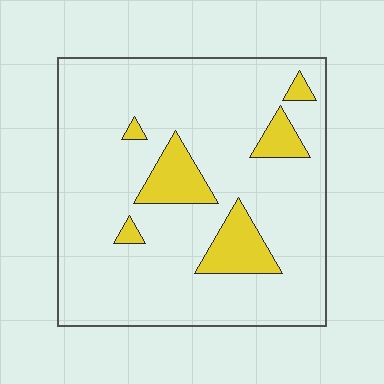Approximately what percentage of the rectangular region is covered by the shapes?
Approximately 15%.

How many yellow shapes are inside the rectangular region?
6.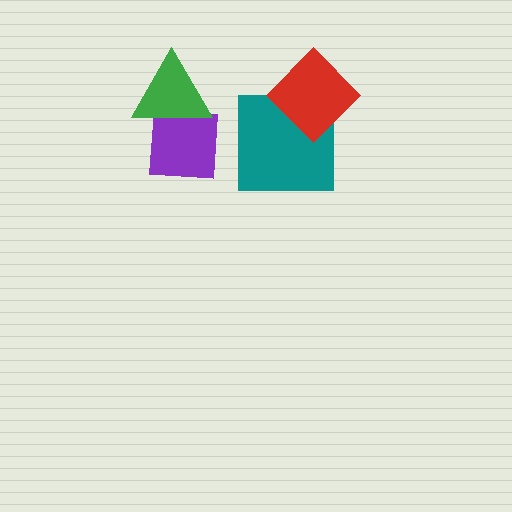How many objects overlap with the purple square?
1 object overlaps with the purple square.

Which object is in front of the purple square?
The green triangle is in front of the purple square.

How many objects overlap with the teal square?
1 object overlaps with the teal square.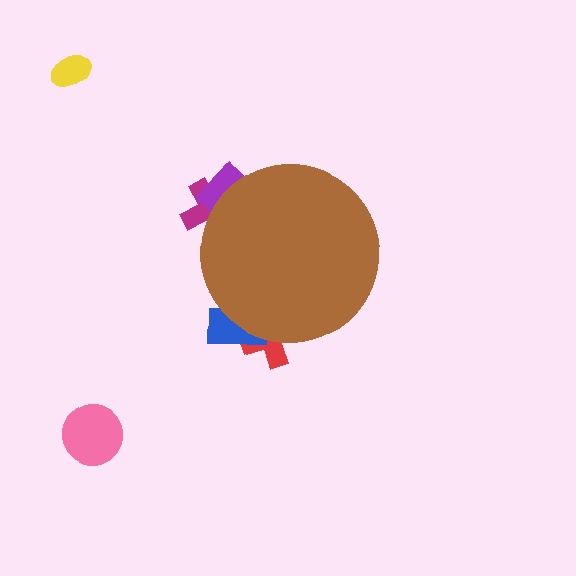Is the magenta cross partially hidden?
Yes, the magenta cross is partially hidden behind the brown circle.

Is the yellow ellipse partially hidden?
No, the yellow ellipse is fully visible.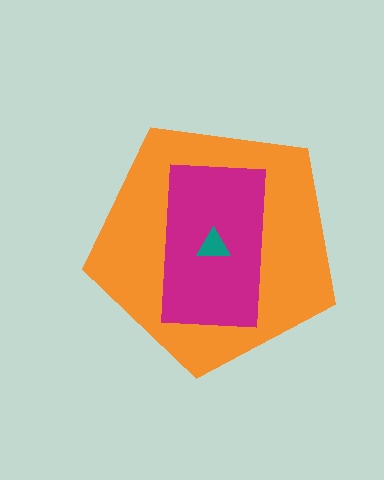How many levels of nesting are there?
3.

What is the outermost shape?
The orange pentagon.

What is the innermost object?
The teal triangle.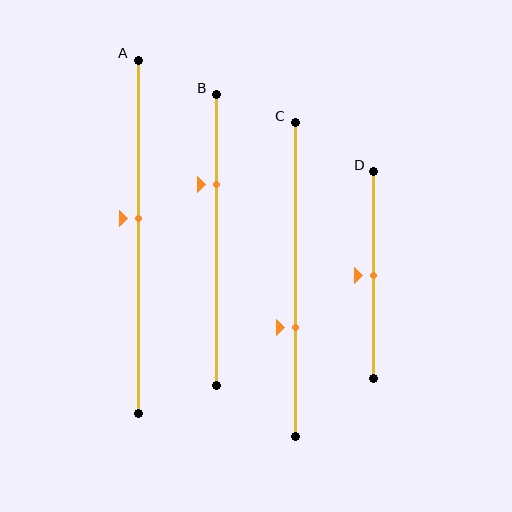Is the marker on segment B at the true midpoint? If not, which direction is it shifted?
No, the marker on segment B is shifted upward by about 19% of the segment length.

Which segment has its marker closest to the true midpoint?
Segment D has its marker closest to the true midpoint.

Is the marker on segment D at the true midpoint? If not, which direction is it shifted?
Yes, the marker on segment D is at the true midpoint.